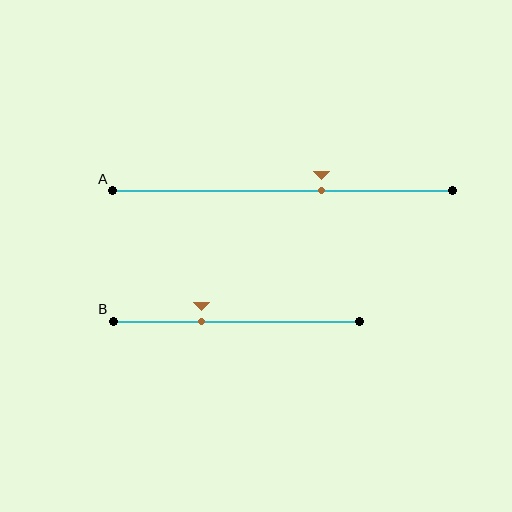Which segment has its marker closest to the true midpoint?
Segment A has its marker closest to the true midpoint.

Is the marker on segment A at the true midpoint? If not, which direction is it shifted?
No, the marker on segment A is shifted to the right by about 11% of the segment length.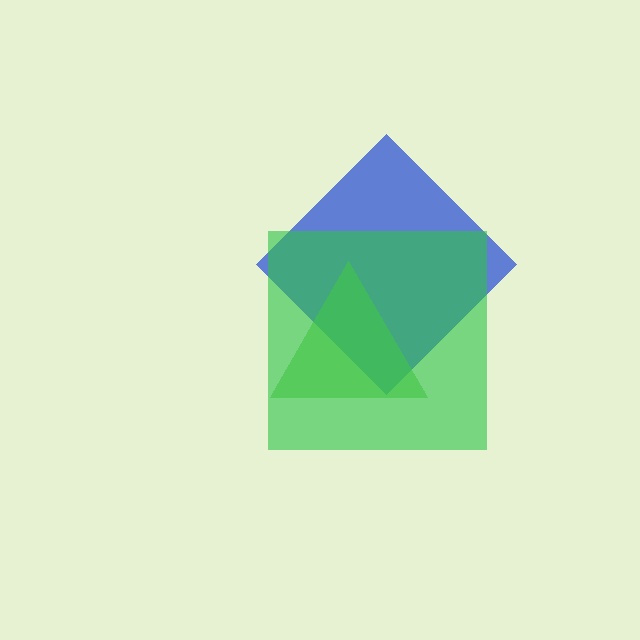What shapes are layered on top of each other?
The layered shapes are: a blue diamond, a lime triangle, a green square.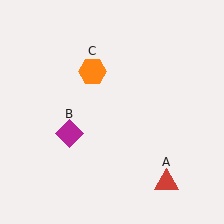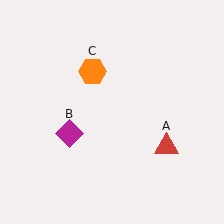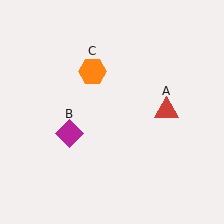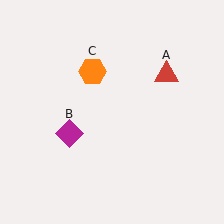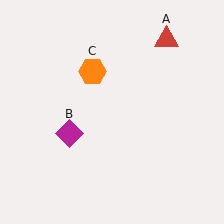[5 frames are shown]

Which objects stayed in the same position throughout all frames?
Magenta diamond (object B) and orange hexagon (object C) remained stationary.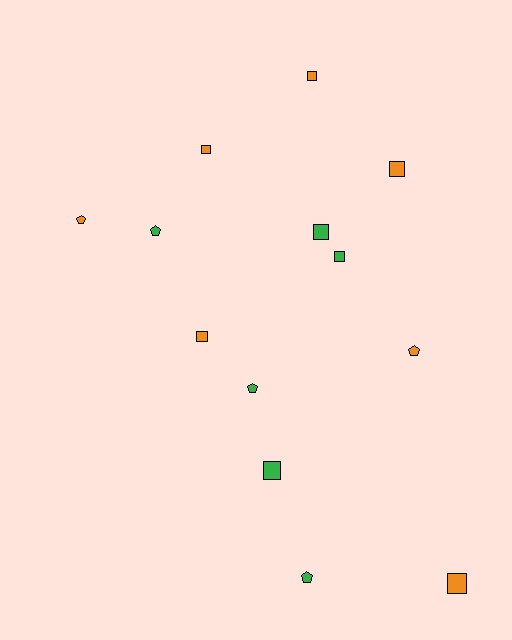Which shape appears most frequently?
Square, with 8 objects.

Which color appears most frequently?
Orange, with 7 objects.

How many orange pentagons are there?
There are 2 orange pentagons.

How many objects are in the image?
There are 13 objects.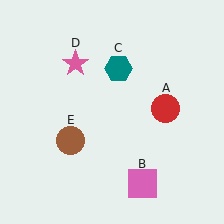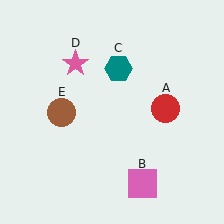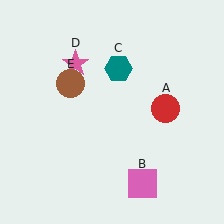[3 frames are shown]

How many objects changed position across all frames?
1 object changed position: brown circle (object E).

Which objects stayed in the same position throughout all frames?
Red circle (object A) and pink square (object B) and teal hexagon (object C) and pink star (object D) remained stationary.